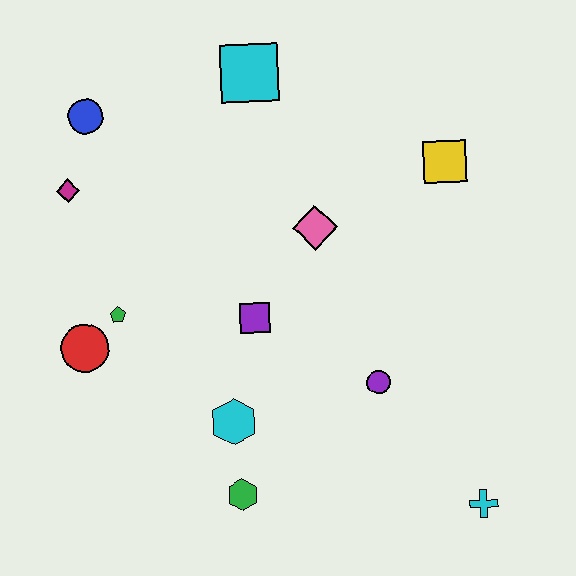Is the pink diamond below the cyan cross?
No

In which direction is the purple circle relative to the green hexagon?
The purple circle is to the right of the green hexagon.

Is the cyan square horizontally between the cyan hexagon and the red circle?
No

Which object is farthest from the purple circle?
The blue circle is farthest from the purple circle.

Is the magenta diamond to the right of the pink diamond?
No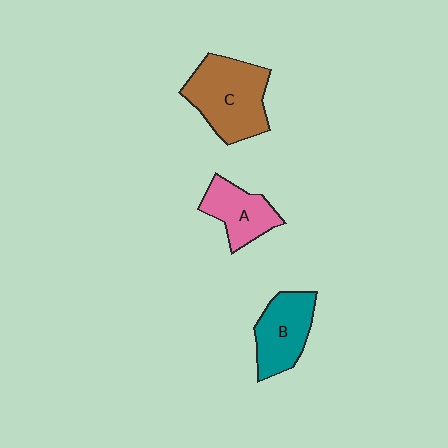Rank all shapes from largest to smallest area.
From largest to smallest: C (brown), B (teal), A (pink).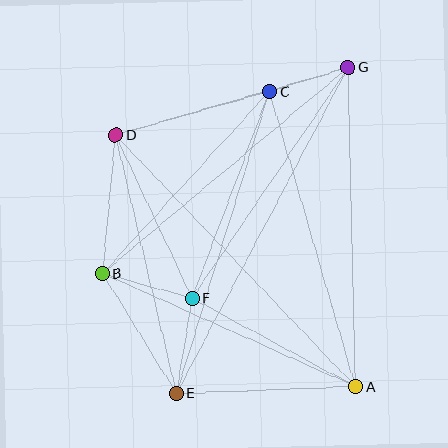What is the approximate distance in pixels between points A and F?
The distance between A and F is approximately 186 pixels.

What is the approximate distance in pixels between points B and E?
The distance between B and E is approximately 141 pixels.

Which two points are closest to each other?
Points C and G are closest to each other.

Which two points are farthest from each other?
Points E and G are farthest from each other.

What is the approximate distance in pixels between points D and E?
The distance between D and E is approximately 265 pixels.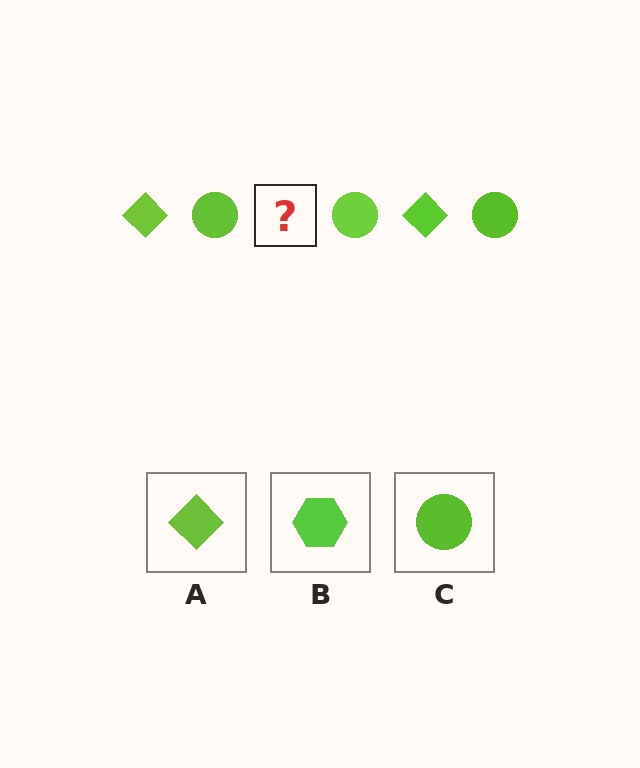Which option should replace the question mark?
Option A.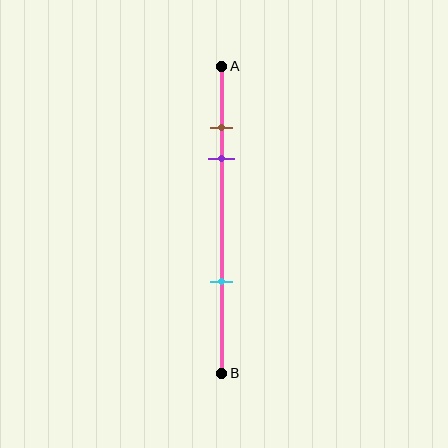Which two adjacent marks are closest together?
The brown and purple marks are the closest adjacent pair.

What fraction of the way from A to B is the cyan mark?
The cyan mark is approximately 70% (0.7) of the way from A to B.